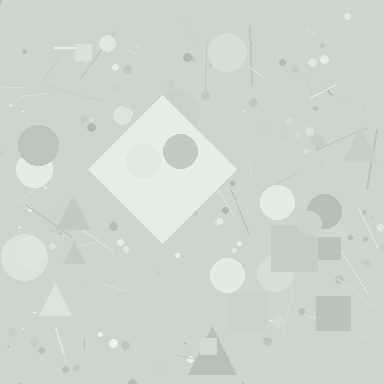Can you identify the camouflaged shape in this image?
The camouflaged shape is a diamond.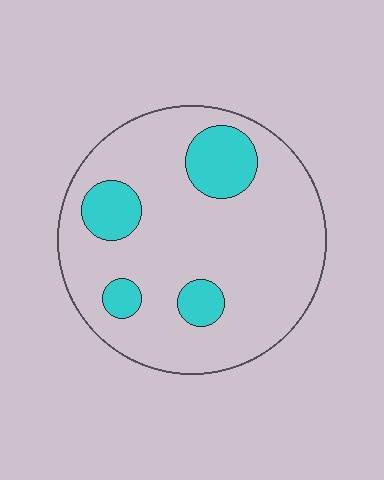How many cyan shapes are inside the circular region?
4.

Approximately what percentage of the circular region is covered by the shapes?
Approximately 20%.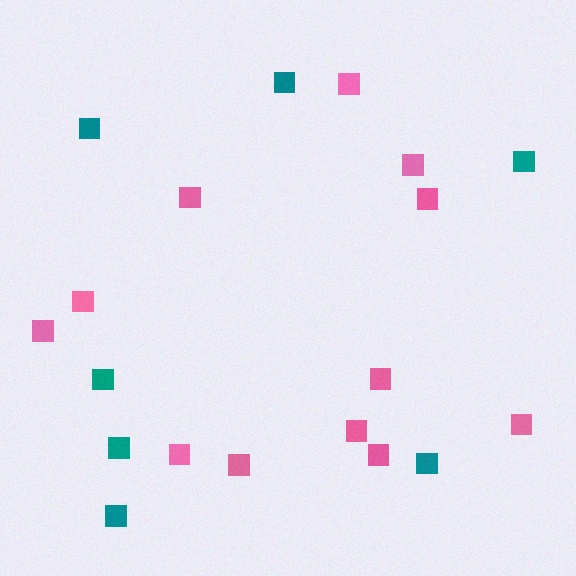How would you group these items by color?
There are 2 groups: one group of pink squares (12) and one group of teal squares (7).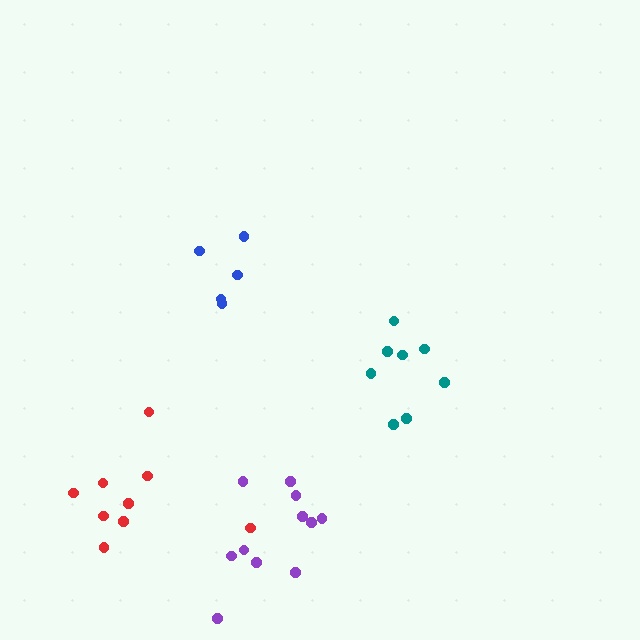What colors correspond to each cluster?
The clusters are colored: purple, blue, teal, red.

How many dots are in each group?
Group 1: 11 dots, Group 2: 5 dots, Group 3: 8 dots, Group 4: 9 dots (33 total).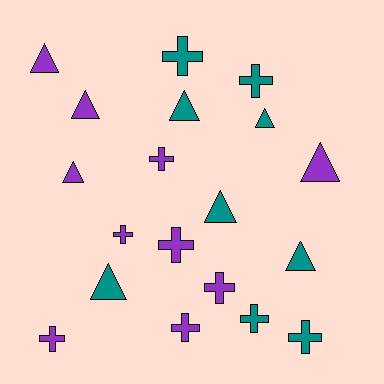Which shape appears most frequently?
Cross, with 10 objects.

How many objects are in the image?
There are 19 objects.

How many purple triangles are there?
There are 4 purple triangles.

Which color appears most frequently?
Purple, with 10 objects.